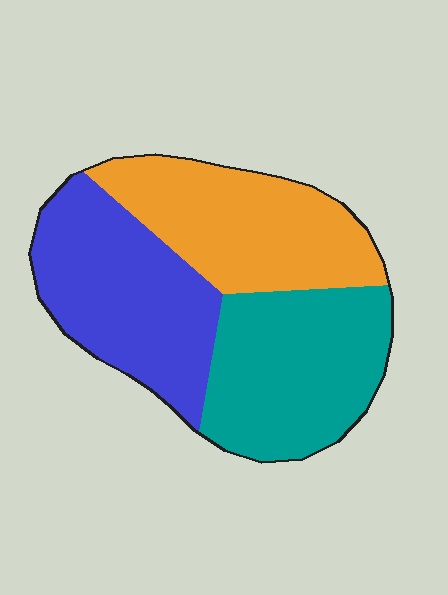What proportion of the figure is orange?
Orange takes up between a sixth and a third of the figure.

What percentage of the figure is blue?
Blue covers around 35% of the figure.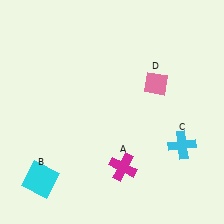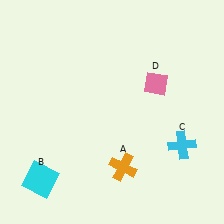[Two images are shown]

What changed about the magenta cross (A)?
In Image 1, A is magenta. In Image 2, it changed to orange.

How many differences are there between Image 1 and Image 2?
There is 1 difference between the two images.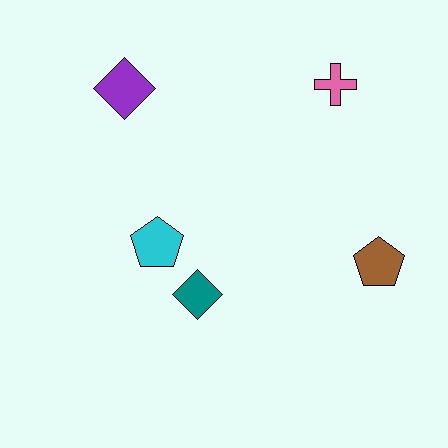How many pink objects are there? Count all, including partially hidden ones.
There is 1 pink object.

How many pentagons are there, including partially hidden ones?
There are 2 pentagons.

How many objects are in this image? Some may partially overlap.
There are 5 objects.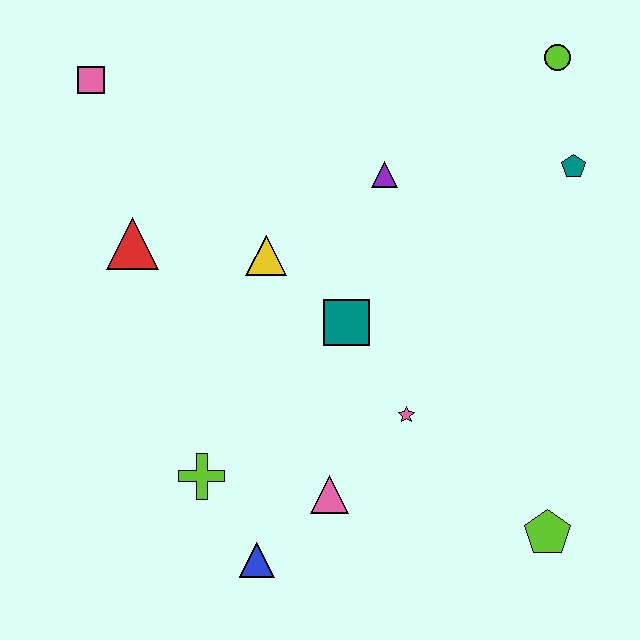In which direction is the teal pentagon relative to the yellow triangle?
The teal pentagon is to the right of the yellow triangle.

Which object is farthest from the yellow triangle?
The lime pentagon is farthest from the yellow triangle.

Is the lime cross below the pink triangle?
No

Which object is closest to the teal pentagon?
The lime circle is closest to the teal pentagon.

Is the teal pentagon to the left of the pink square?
No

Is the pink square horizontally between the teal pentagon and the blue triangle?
No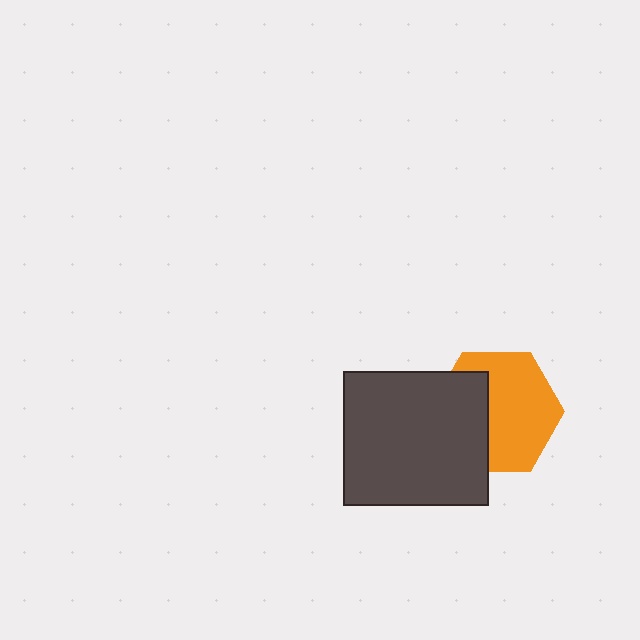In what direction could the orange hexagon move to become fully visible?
The orange hexagon could move right. That would shift it out from behind the dark gray rectangle entirely.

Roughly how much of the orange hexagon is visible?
About half of it is visible (roughly 62%).